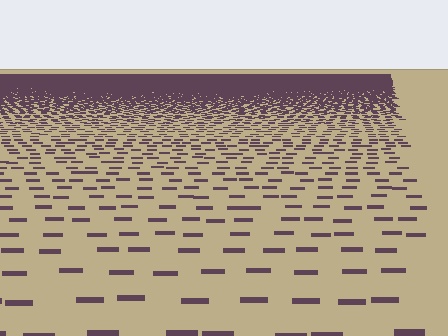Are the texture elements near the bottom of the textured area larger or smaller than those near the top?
Larger. Near the bottom, elements are closer to the viewer and appear at a bigger on-screen size.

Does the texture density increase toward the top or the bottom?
Density increases toward the top.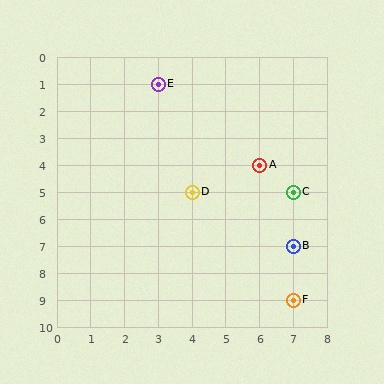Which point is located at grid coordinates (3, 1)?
Point E is at (3, 1).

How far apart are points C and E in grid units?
Points C and E are 4 columns and 4 rows apart (about 5.7 grid units diagonally).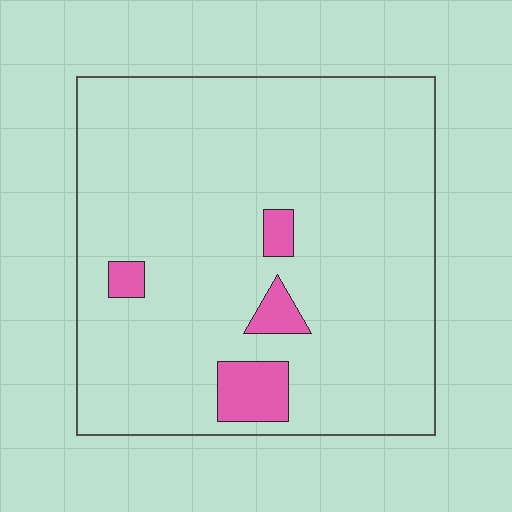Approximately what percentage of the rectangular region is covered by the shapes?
Approximately 5%.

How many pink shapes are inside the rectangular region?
4.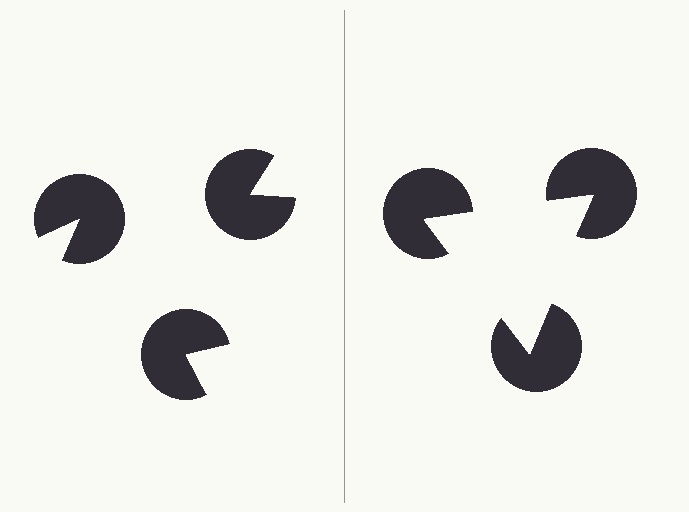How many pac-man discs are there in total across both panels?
6 — 3 on each side.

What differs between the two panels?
The pac-man discs are positioned identically on both sides; only the wedge orientations differ. On the right they align to a triangle; on the left they are misaligned.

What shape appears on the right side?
An illusory triangle.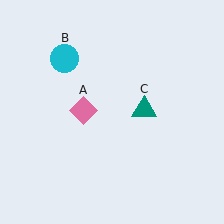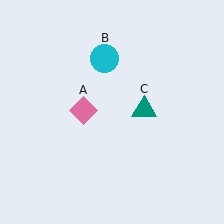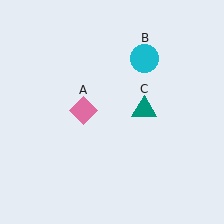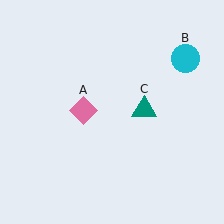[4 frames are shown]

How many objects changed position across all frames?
1 object changed position: cyan circle (object B).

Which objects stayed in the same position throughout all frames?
Pink diamond (object A) and teal triangle (object C) remained stationary.